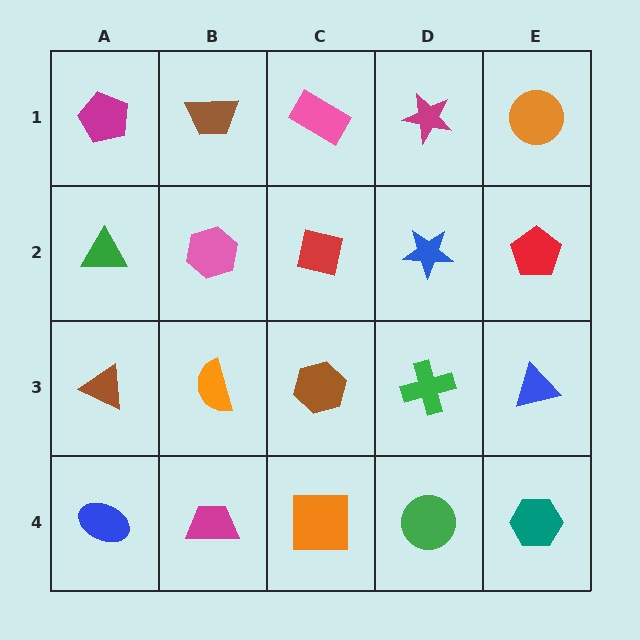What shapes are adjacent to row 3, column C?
A red square (row 2, column C), an orange square (row 4, column C), an orange semicircle (row 3, column B), a green cross (row 3, column D).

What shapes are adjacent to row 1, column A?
A green triangle (row 2, column A), a brown trapezoid (row 1, column B).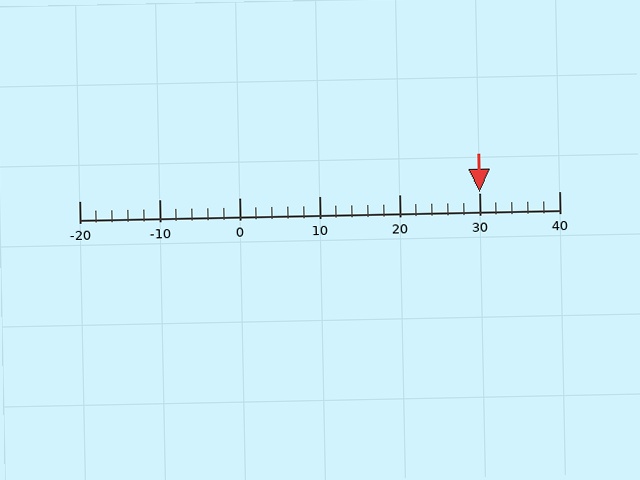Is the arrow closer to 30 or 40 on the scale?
The arrow is closer to 30.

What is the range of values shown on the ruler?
The ruler shows values from -20 to 40.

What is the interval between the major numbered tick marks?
The major tick marks are spaced 10 units apart.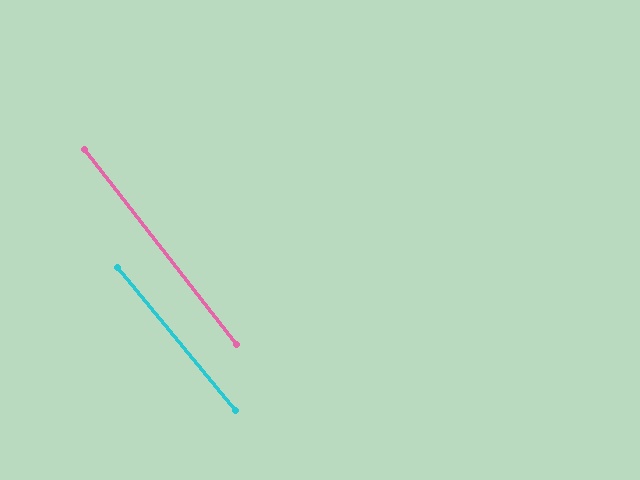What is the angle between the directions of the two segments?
Approximately 2 degrees.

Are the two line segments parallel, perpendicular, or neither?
Parallel — their directions differ by only 1.6°.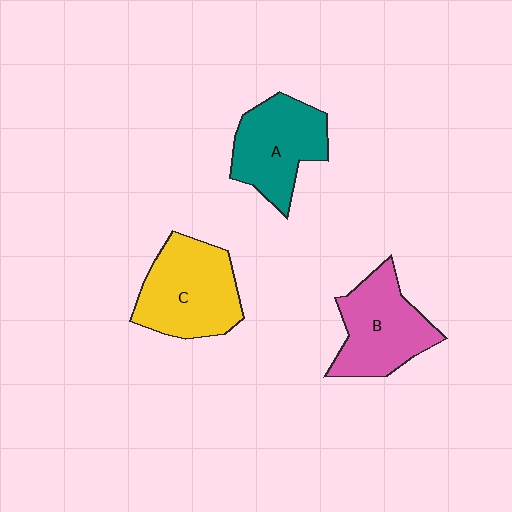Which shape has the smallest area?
Shape A (teal).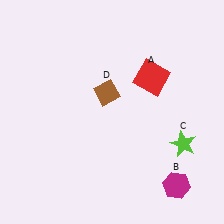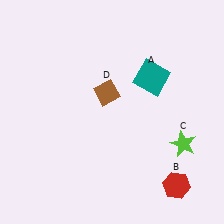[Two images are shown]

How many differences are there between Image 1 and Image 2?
There are 2 differences between the two images.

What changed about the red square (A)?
In Image 1, A is red. In Image 2, it changed to teal.